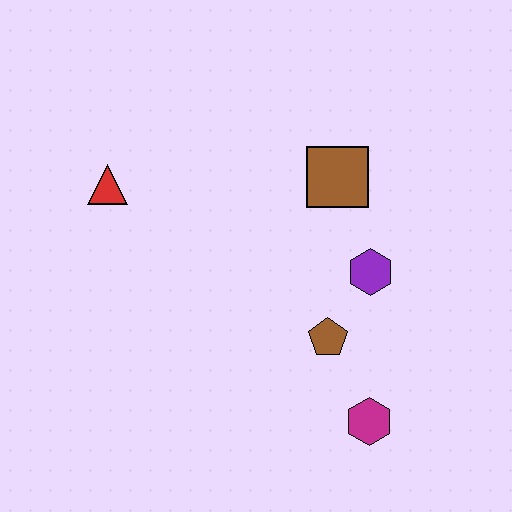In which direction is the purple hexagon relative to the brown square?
The purple hexagon is below the brown square.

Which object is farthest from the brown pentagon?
The red triangle is farthest from the brown pentagon.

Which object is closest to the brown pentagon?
The purple hexagon is closest to the brown pentagon.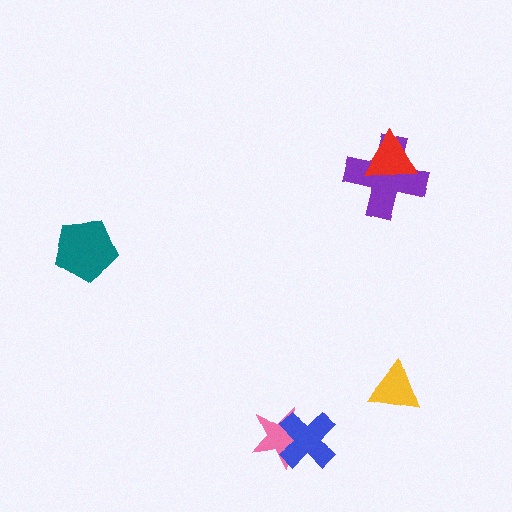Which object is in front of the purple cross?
The red triangle is in front of the purple cross.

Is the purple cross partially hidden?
Yes, it is partially covered by another shape.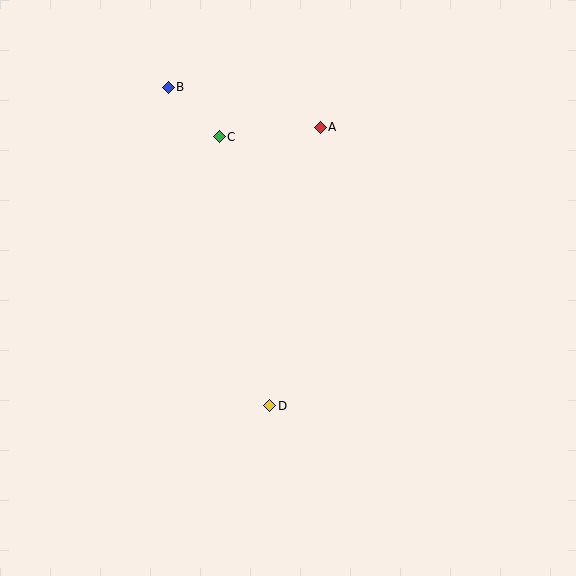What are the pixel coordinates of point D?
Point D is at (270, 406).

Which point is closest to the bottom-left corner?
Point D is closest to the bottom-left corner.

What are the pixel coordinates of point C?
Point C is at (219, 137).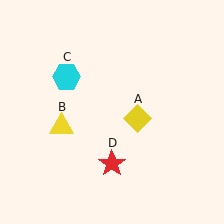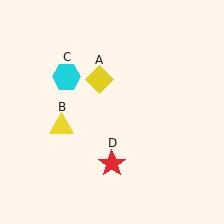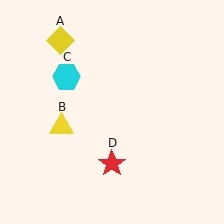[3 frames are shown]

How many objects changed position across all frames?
1 object changed position: yellow diamond (object A).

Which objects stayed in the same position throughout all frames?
Yellow triangle (object B) and cyan hexagon (object C) and red star (object D) remained stationary.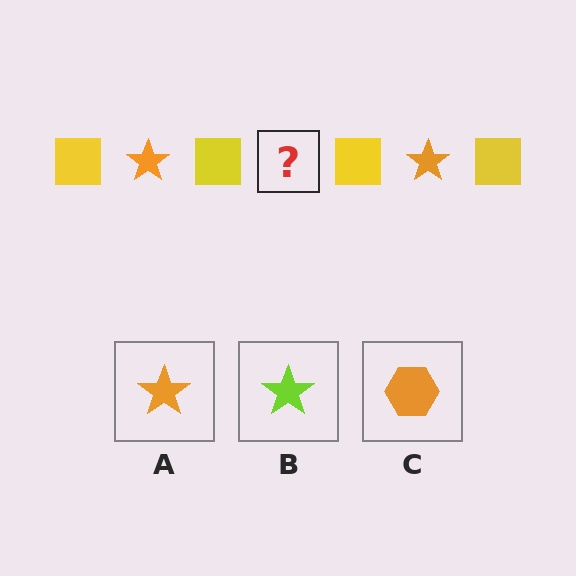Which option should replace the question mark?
Option A.